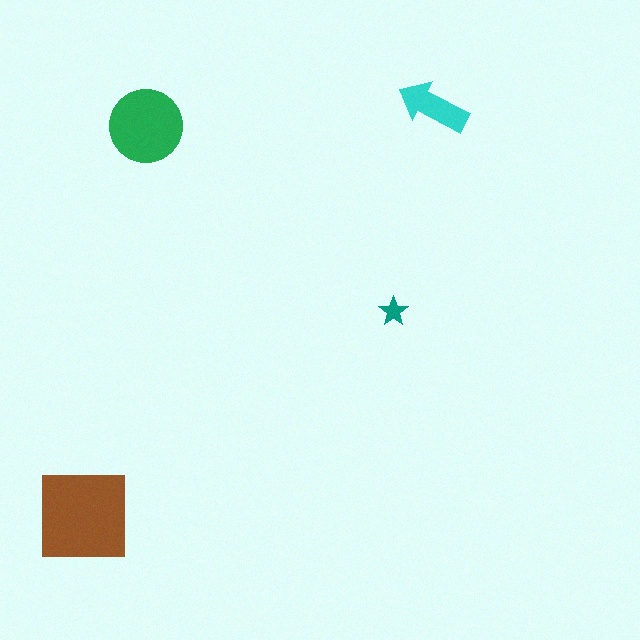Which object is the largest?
The brown square.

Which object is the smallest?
The teal star.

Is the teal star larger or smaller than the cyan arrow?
Smaller.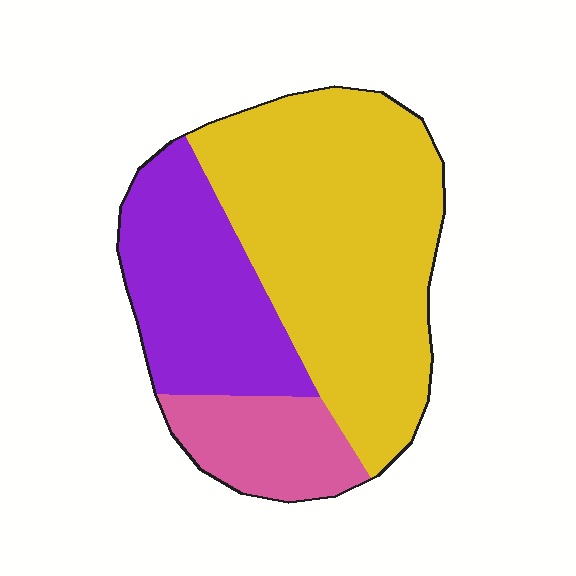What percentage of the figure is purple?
Purple covers roughly 30% of the figure.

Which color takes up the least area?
Pink, at roughly 15%.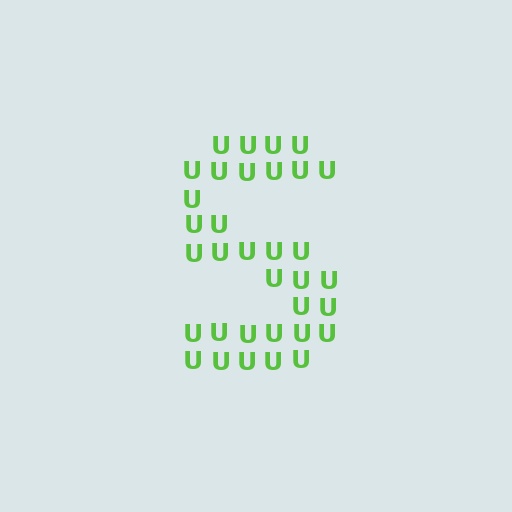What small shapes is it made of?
It is made of small letter U's.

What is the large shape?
The large shape is the letter S.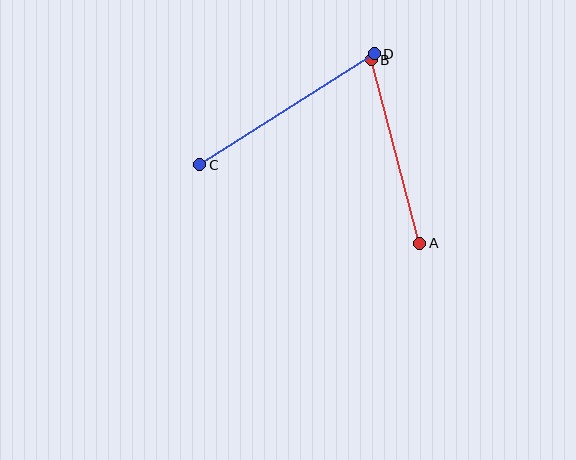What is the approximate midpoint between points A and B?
The midpoint is at approximately (395, 151) pixels.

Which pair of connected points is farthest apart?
Points C and D are farthest apart.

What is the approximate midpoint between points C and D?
The midpoint is at approximately (287, 109) pixels.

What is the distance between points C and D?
The distance is approximately 207 pixels.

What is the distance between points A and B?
The distance is approximately 190 pixels.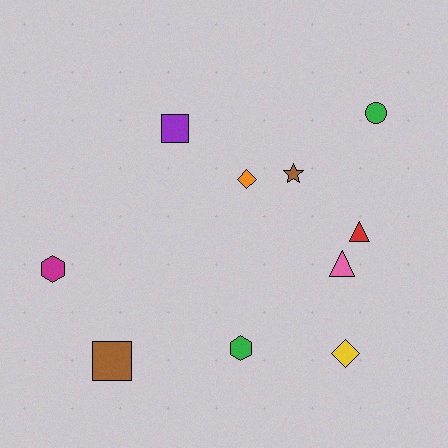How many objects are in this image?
There are 10 objects.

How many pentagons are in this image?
There are no pentagons.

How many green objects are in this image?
There are 2 green objects.